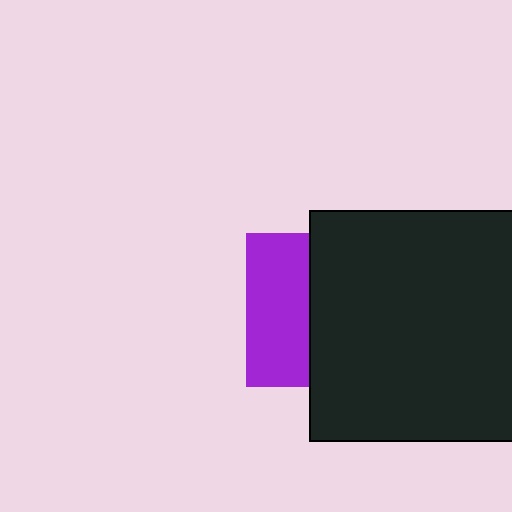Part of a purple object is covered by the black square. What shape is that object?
It is a square.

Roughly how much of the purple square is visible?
A small part of it is visible (roughly 42%).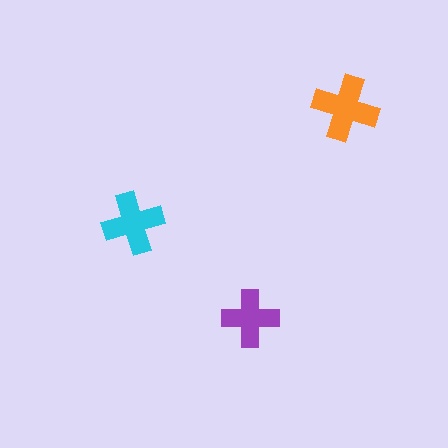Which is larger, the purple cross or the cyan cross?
The cyan one.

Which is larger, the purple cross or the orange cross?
The orange one.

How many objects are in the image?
There are 3 objects in the image.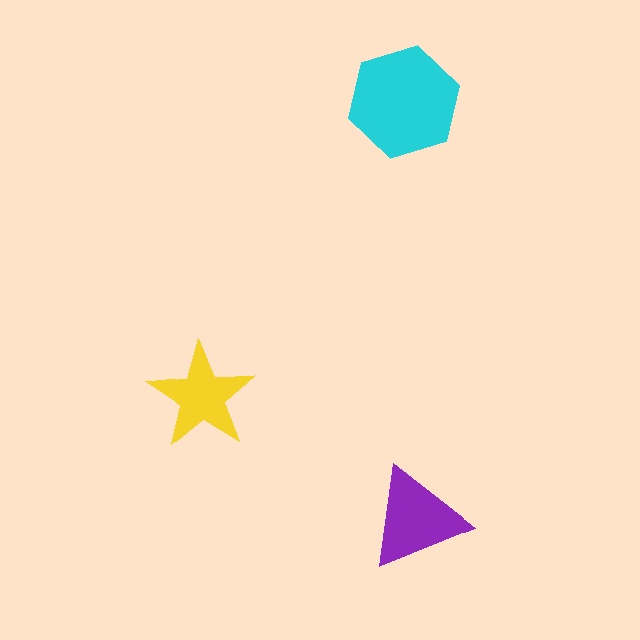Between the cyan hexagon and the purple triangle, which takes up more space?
The cyan hexagon.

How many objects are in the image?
There are 3 objects in the image.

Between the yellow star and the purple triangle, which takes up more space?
The purple triangle.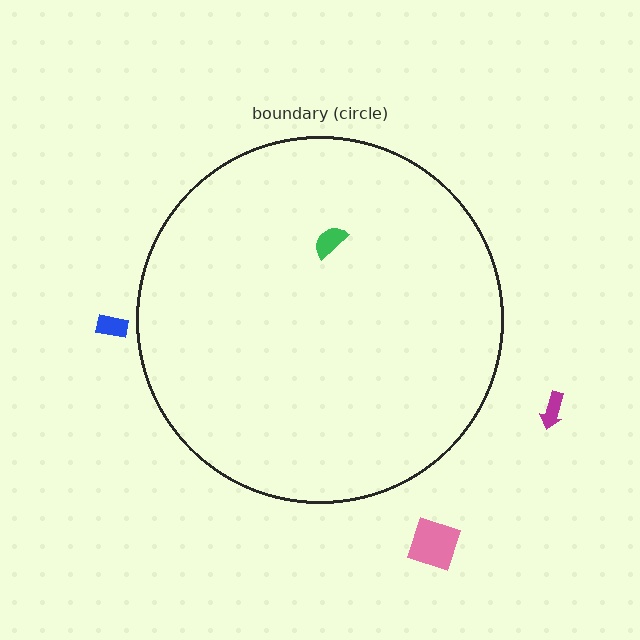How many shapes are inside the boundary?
1 inside, 3 outside.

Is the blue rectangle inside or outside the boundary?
Outside.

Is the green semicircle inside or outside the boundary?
Inside.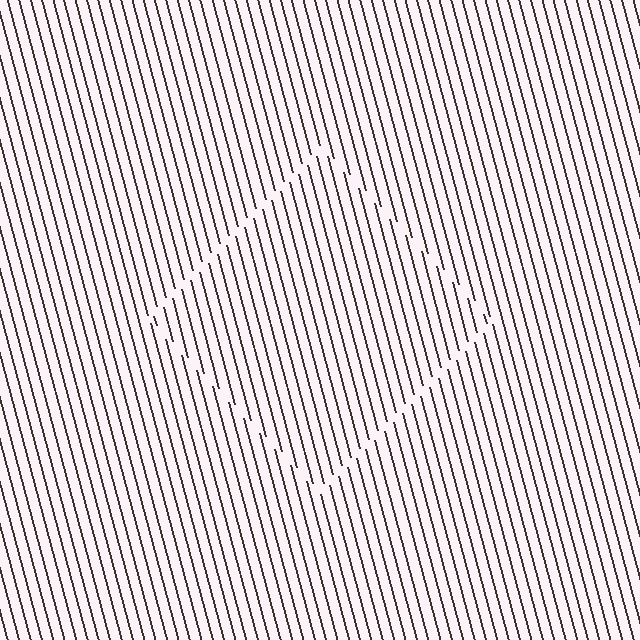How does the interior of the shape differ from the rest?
The interior of the shape contains the same grating, shifted by half a period — the contour is defined by the phase discontinuity where line-ends from the inner and outer gratings abut.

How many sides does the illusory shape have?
4 sides — the line-ends trace a square.